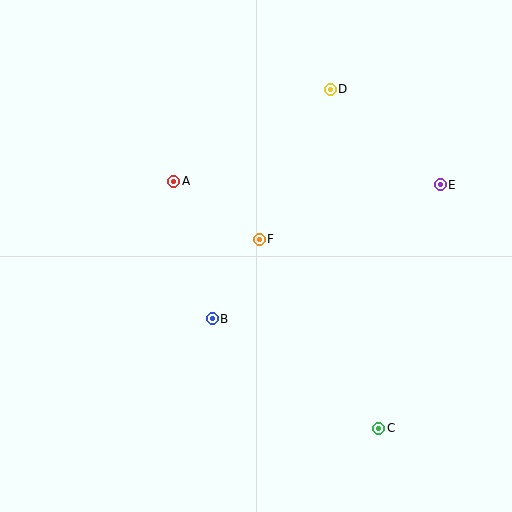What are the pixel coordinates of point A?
Point A is at (174, 181).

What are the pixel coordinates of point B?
Point B is at (212, 319).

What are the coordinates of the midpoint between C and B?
The midpoint between C and B is at (295, 373).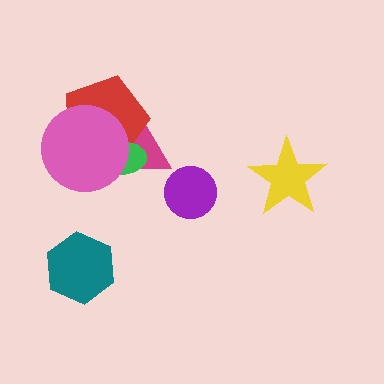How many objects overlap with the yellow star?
0 objects overlap with the yellow star.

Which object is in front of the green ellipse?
The pink circle is in front of the green ellipse.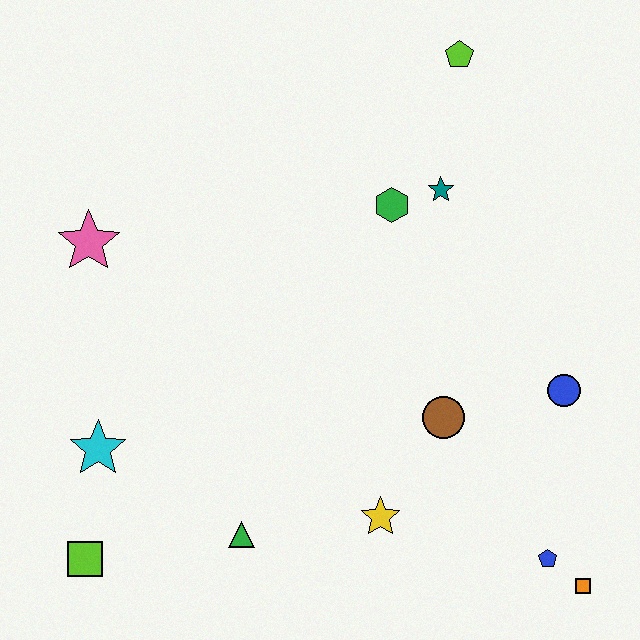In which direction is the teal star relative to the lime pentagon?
The teal star is below the lime pentagon.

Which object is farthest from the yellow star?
The lime pentagon is farthest from the yellow star.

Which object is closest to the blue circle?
The brown circle is closest to the blue circle.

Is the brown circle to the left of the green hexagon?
No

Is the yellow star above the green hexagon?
No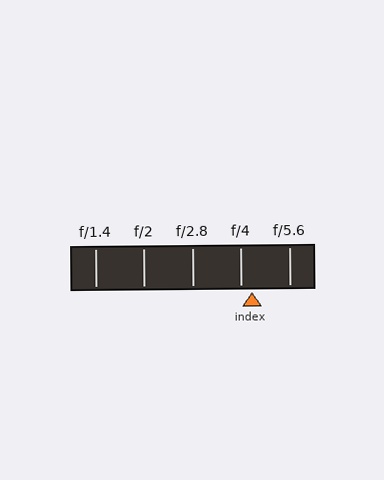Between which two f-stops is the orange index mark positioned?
The index mark is between f/4 and f/5.6.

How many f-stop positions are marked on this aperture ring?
There are 5 f-stop positions marked.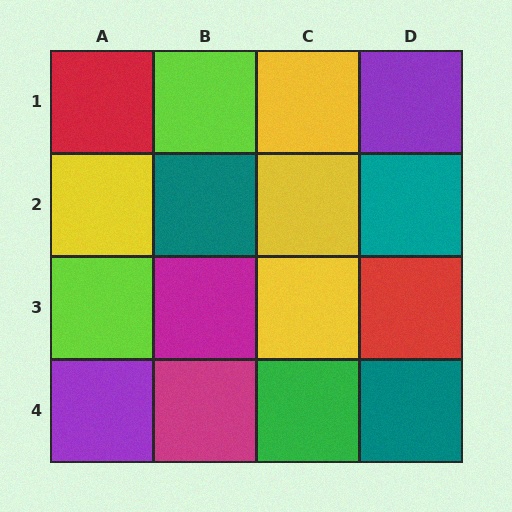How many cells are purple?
2 cells are purple.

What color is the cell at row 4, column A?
Purple.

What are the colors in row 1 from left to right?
Red, lime, yellow, purple.